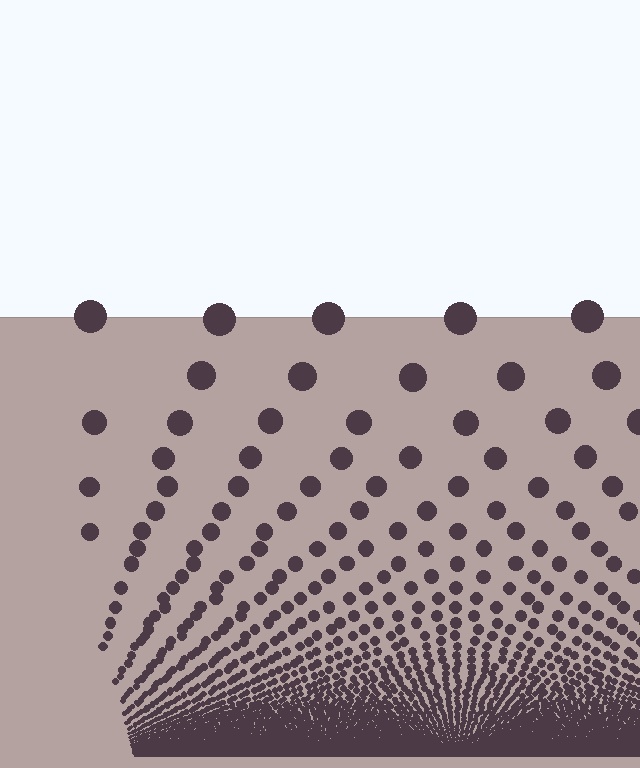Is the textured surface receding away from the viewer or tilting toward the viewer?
The surface appears to tilt toward the viewer. Texture elements get larger and sparser toward the top.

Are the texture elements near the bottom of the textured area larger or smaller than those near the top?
Smaller. The gradient is inverted — elements near the bottom are smaller and denser.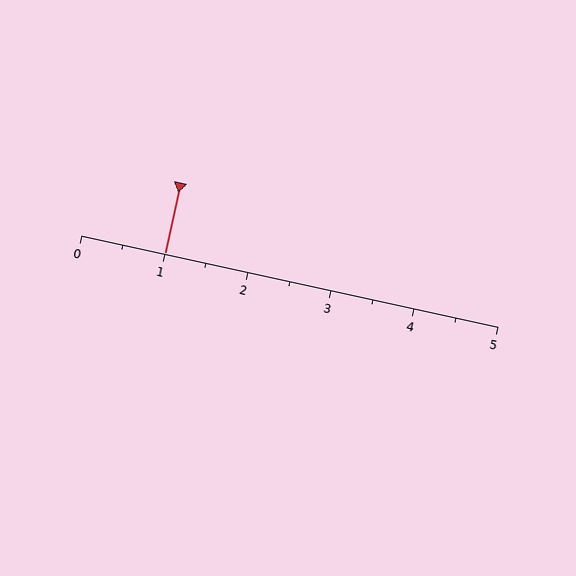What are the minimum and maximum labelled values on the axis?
The axis runs from 0 to 5.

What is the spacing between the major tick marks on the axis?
The major ticks are spaced 1 apart.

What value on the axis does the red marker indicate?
The marker indicates approximately 1.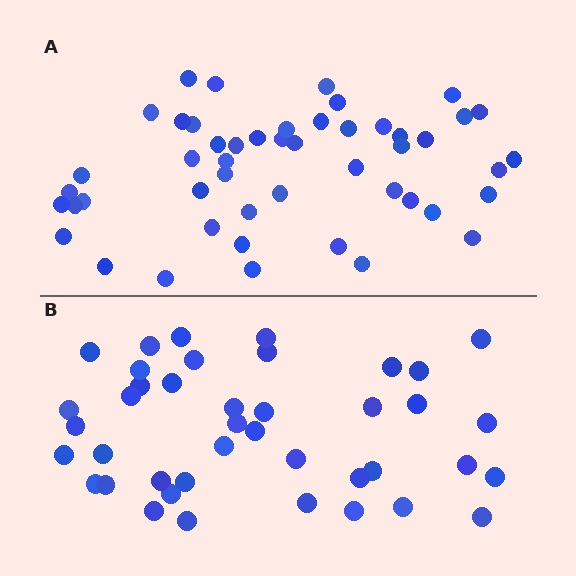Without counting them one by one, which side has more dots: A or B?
Region A (the top region) has more dots.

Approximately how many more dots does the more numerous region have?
Region A has roughly 8 or so more dots than region B.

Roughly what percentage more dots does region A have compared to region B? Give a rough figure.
About 20% more.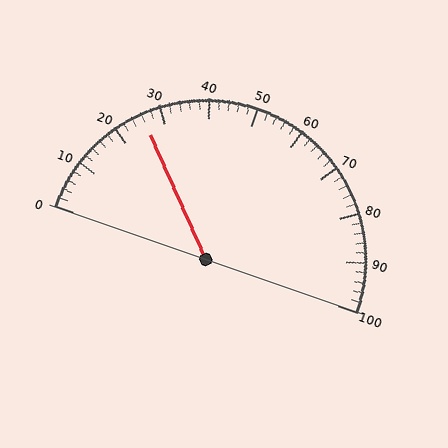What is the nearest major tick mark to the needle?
The nearest major tick mark is 30.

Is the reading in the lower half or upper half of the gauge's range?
The reading is in the lower half of the range (0 to 100).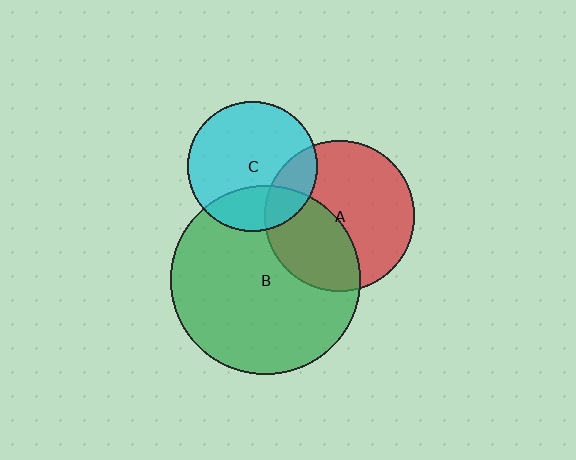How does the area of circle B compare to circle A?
Approximately 1.6 times.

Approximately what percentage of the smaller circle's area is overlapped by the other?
Approximately 20%.